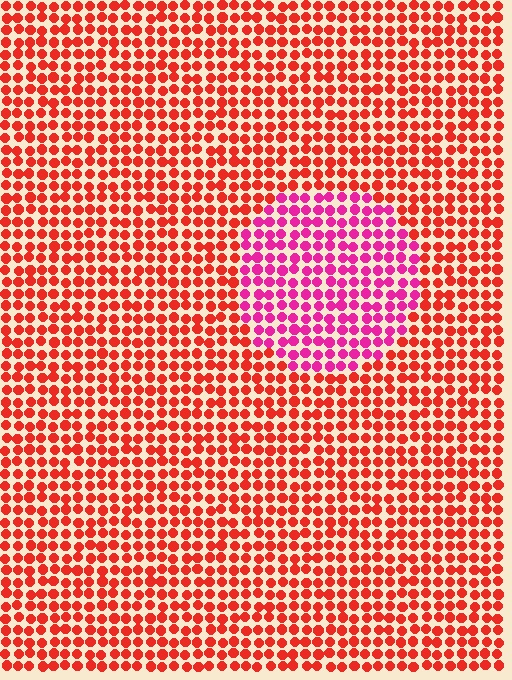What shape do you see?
I see a circle.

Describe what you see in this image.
The image is filled with small red elements in a uniform arrangement. A circle-shaped region is visible where the elements are tinted to a slightly different hue, forming a subtle color boundary.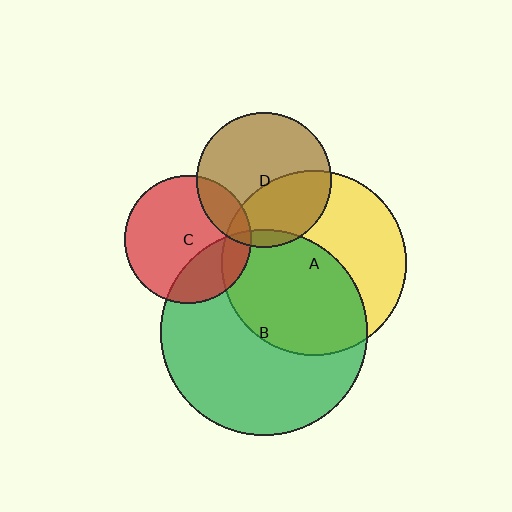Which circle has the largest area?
Circle B (green).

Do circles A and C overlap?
Yes.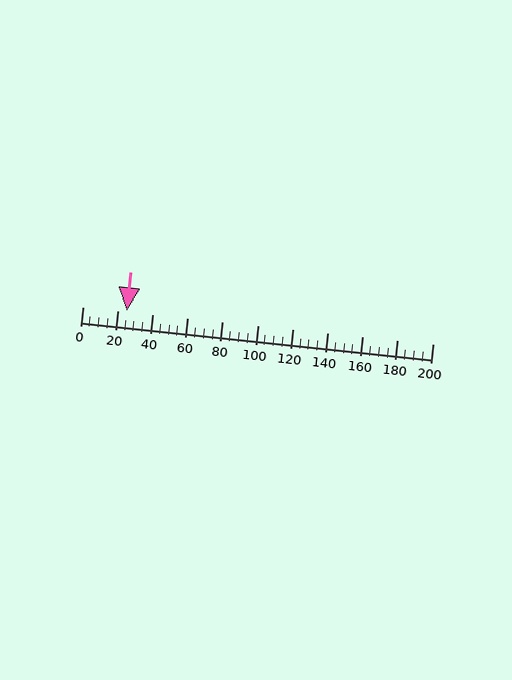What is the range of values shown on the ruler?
The ruler shows values from 0 to 200.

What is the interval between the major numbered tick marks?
The major tick marks are spaced 20 units apart.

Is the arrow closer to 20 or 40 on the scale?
The arrow is closer to 20.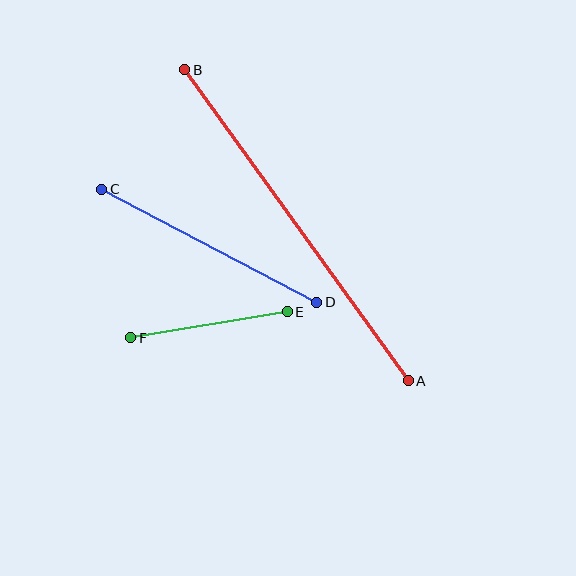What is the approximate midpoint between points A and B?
The midpoint is at approximately (297, 225) pixels.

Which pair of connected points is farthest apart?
Points A and B are farthest apart.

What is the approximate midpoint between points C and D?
The midpoint is at approximately (209, 246) pixels.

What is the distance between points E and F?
The distance is approximately 159 pixels.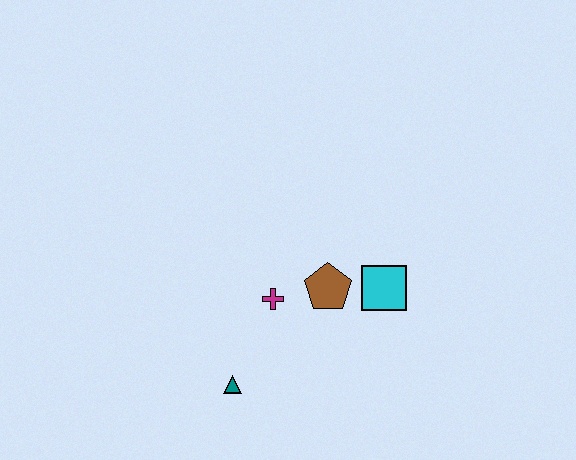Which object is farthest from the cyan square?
The teal triangle is farthest from the cyan square.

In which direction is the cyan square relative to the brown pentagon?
The cyan square is to the right of the brown pentagon.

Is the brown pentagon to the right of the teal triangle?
Yes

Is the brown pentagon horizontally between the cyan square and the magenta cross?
Yes